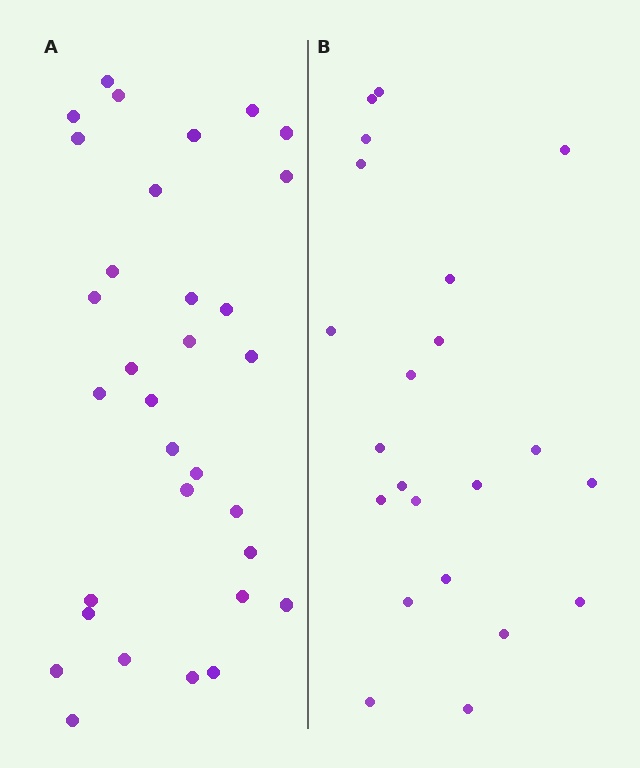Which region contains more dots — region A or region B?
Region A (the left region) has more dots.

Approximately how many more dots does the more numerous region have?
Region A has roughly 10 or so more dots than region B.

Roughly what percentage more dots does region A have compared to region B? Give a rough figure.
About 45% more.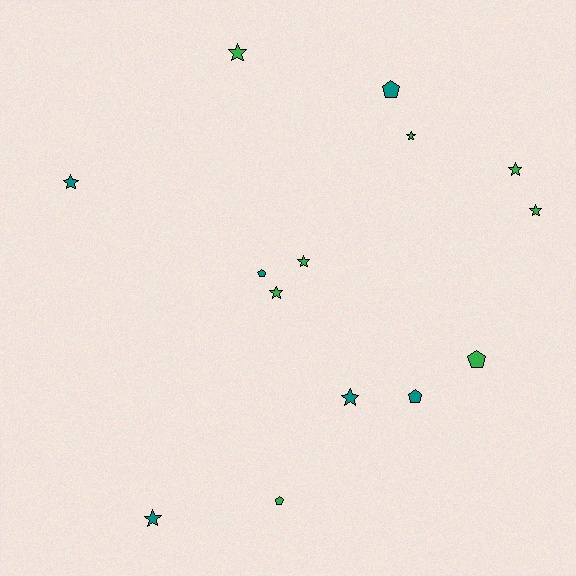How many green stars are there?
There are 6 green stars.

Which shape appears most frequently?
Star, with 9 objects.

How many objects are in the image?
There are 14 objects.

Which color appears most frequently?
Green, with 8 objects.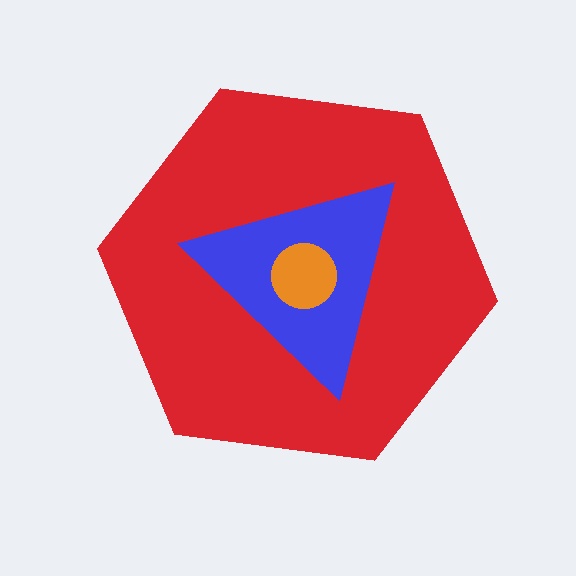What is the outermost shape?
The red hexagon.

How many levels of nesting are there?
3.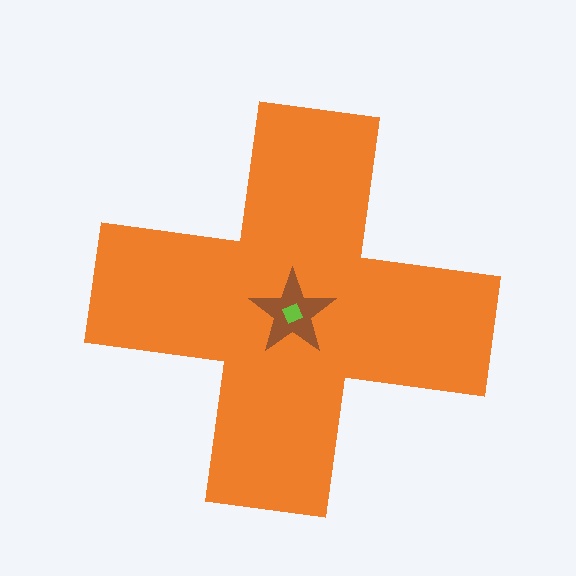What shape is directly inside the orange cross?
The brown star.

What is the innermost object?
The lime diamond.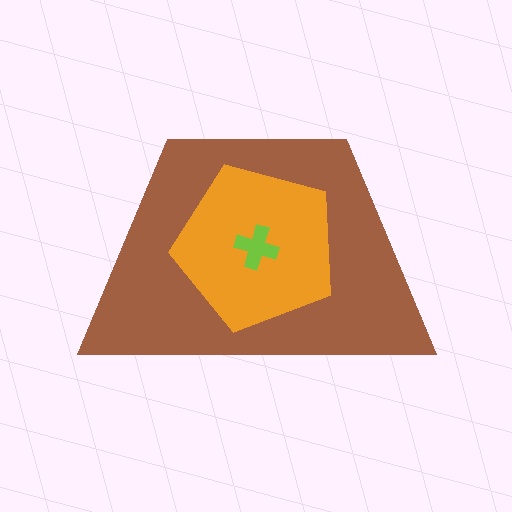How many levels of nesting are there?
3.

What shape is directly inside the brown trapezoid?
The orange pentagon.